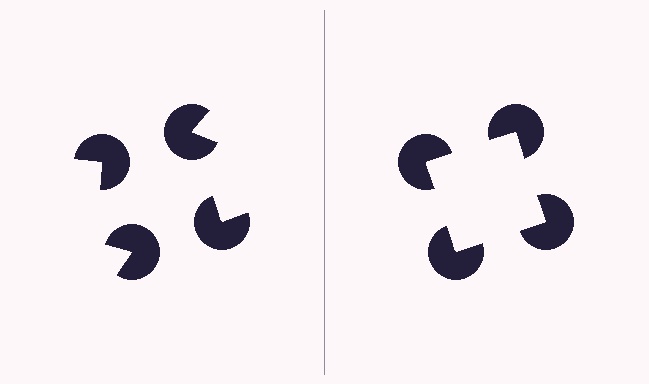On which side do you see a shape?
An illusory square appears on the right side. On the left side the wedge cuts are rotated, so no coherent shape forms.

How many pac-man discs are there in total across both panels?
8 — 4 on each side.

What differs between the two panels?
The pac-man discs are positioned identically on both sides; only the wedge orientations differ. On the right they align to a square; on the left they are misaligned.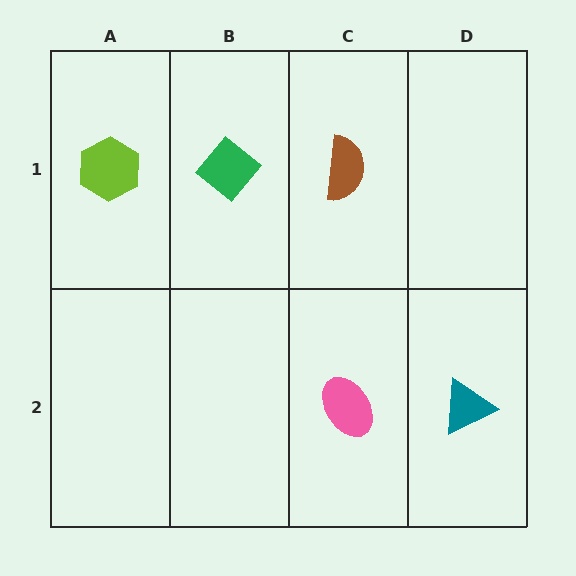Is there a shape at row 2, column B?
No, that cell is empty.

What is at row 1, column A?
A lime hexagon.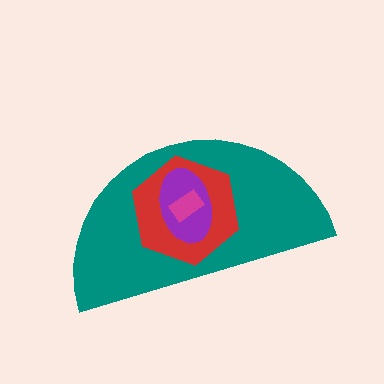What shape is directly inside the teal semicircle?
The red hexagon.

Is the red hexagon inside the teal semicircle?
Yes.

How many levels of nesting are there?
4.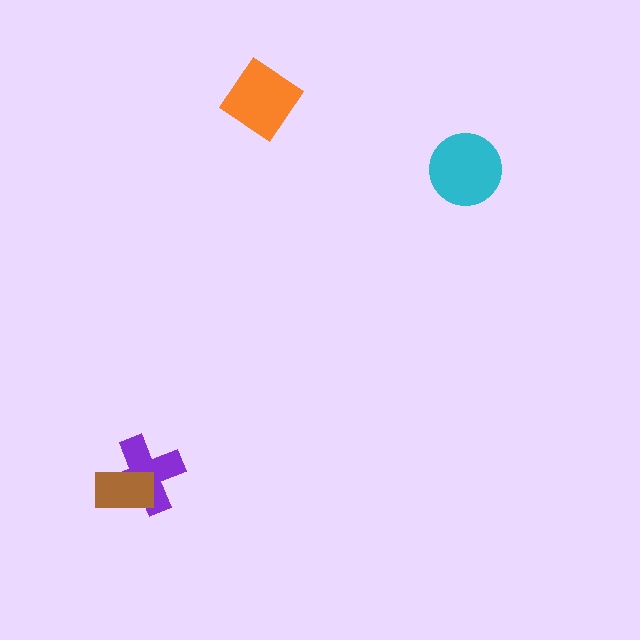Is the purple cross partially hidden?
Yes, it is partially covered by another shape.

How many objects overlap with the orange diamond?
0 objects overlap with the orange diamond.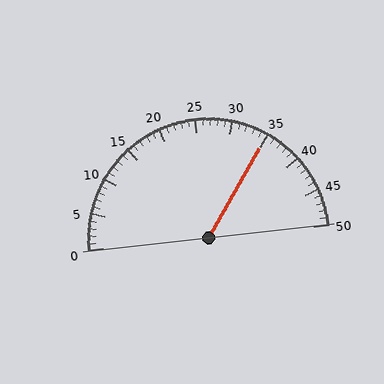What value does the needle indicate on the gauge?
The needle indicates approximately 35.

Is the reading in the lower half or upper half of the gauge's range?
The reading is in the upper half of the range (0 to 50).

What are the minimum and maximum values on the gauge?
The gauge ranges from 0 to 50.